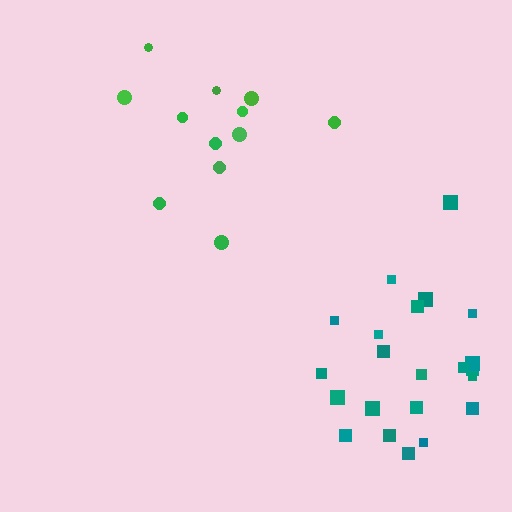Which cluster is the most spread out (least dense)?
Green.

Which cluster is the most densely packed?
Teal.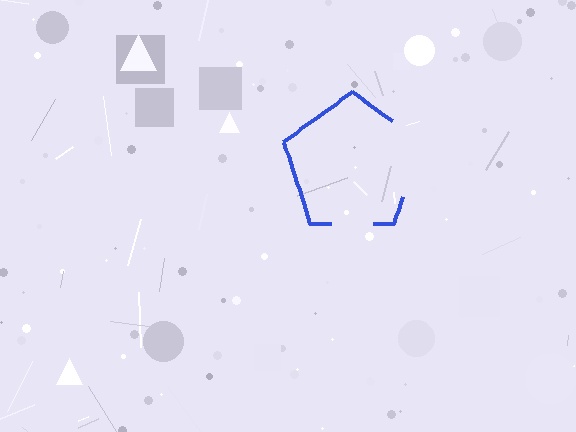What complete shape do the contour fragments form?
The contour fragments form a pentagon.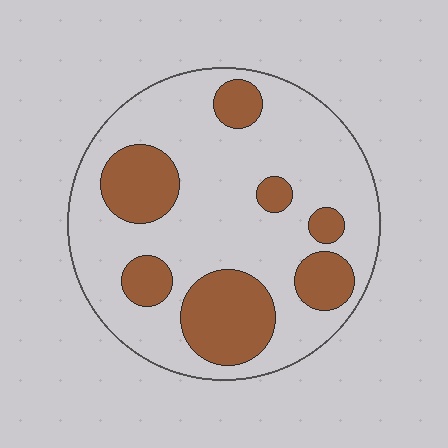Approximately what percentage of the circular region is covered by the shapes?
Approximately 30%.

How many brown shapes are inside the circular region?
7.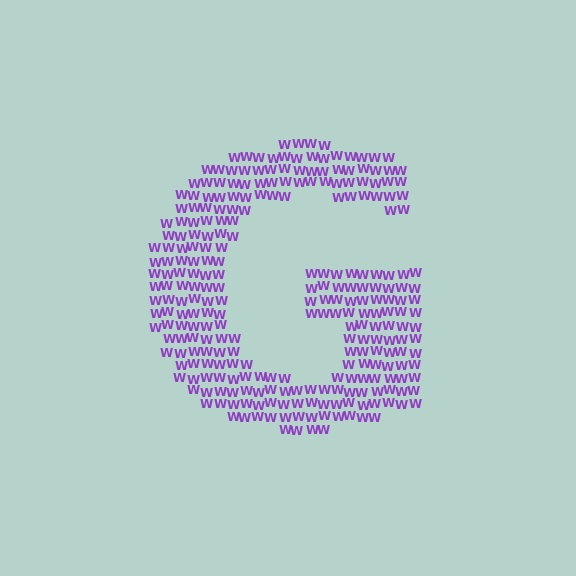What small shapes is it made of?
It is made of small letter W's.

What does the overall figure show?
The overall figure shows the letter G.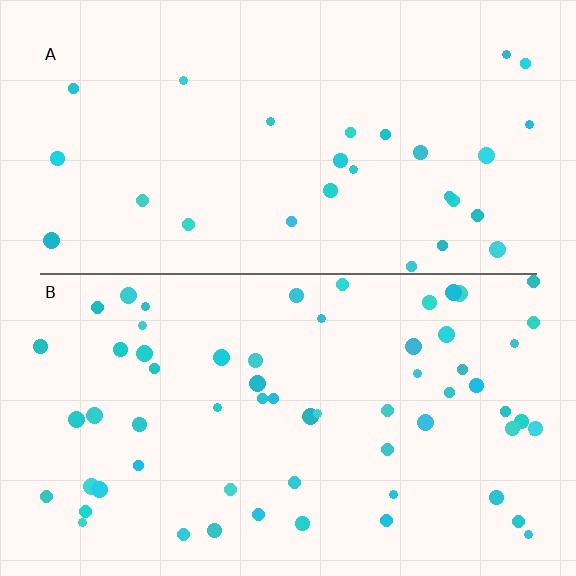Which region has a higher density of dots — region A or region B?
B (the bottom).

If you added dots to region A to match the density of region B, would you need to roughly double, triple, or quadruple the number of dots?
Approximately double.